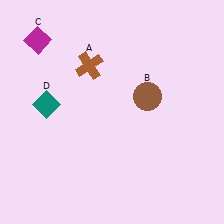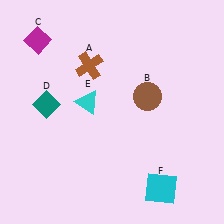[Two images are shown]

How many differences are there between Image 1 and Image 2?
There are 2 differences between the two images.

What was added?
A cyan triangle (E), a cyan square (F) were added in Image 2.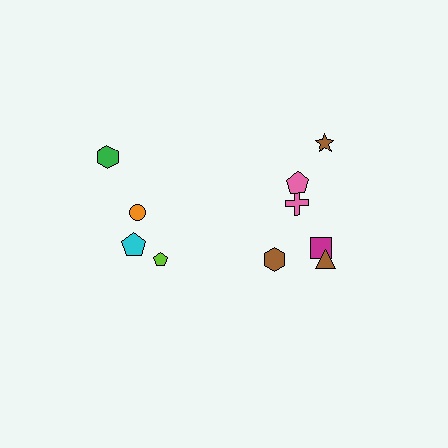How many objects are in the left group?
There are 4 objects.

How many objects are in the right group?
There are 6 objects.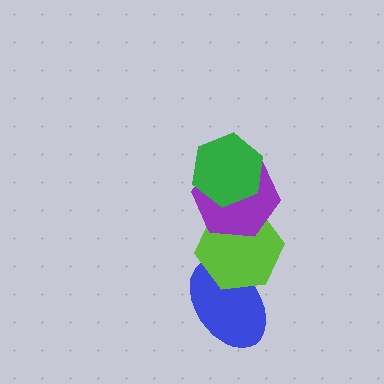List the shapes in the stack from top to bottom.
From top to bottom: the green hexagon, the purple hexagon, the lime hexagon, the blue ellipse.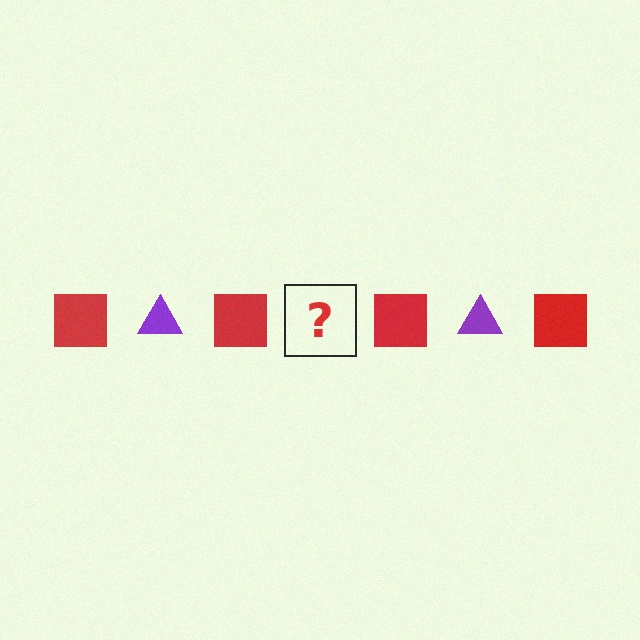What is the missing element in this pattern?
The missing element is a purple triangle.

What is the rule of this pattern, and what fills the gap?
The rule is that the pattern alternates between red square and purple triangle. The gap should be filled with a purple triangle.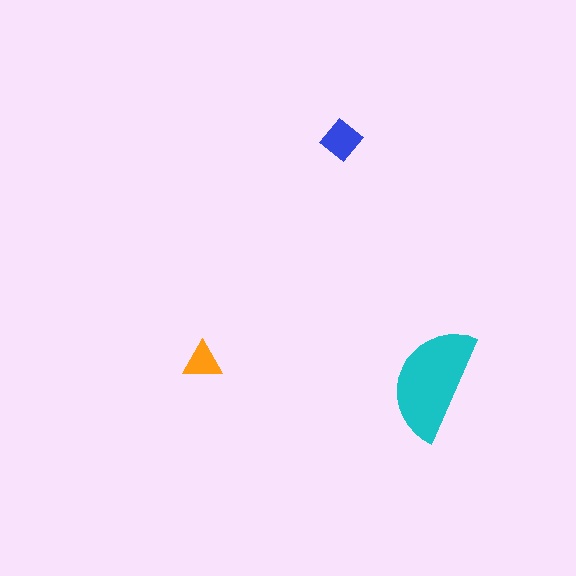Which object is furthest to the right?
The cyan semicircle is rightmost.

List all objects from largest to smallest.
The cyan semicircle, the blue diamond, the orange triangle.